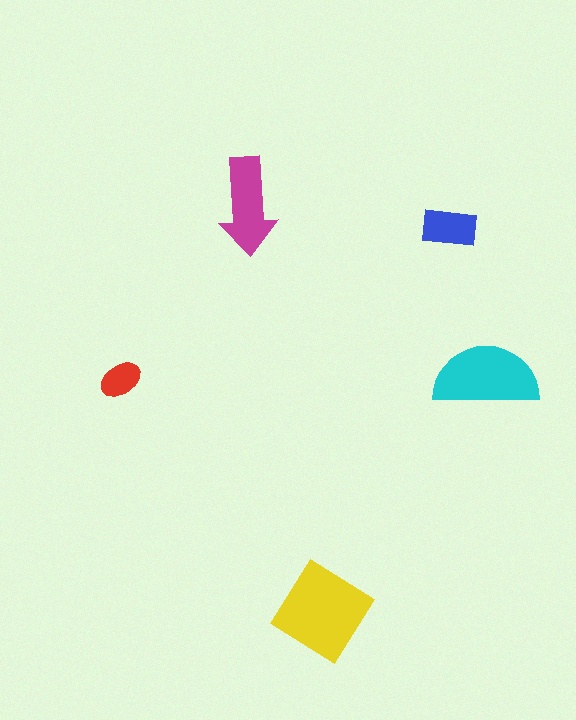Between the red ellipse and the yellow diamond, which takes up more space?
The yellow diamond.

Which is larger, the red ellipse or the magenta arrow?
The magenta arrow.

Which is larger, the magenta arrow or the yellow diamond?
The yellow diamond.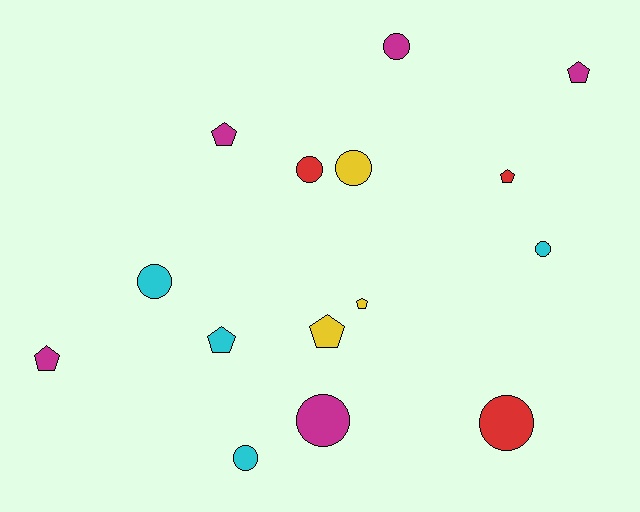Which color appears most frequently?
Magenta, with 5 objects.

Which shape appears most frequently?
Circle, with 8 objects.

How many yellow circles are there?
There is 1 yellow circle.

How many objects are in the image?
There are 15 objects.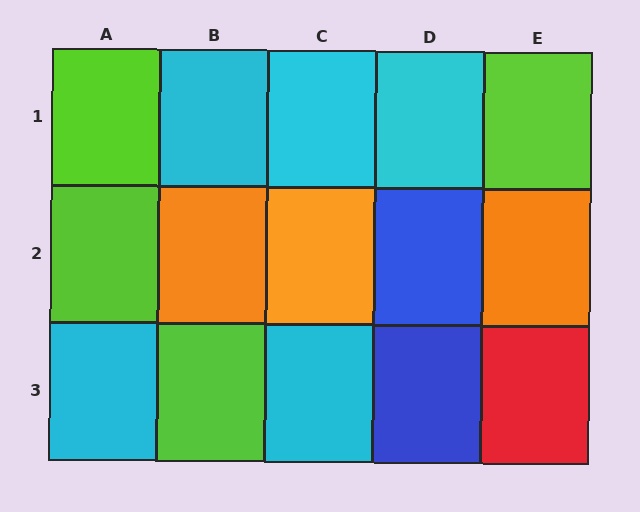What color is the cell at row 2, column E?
Orange.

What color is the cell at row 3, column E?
Red.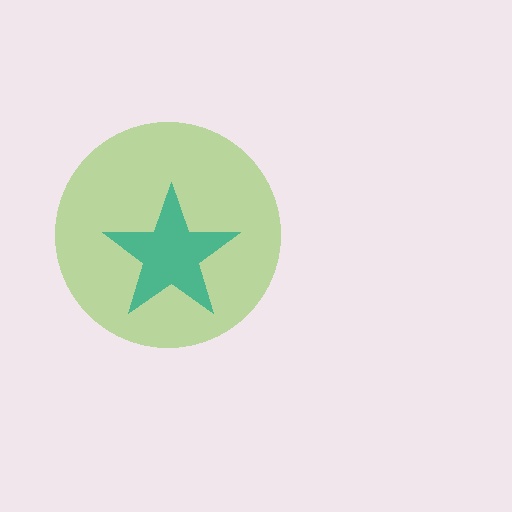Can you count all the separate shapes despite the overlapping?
Yes, there are 2 separate shapes.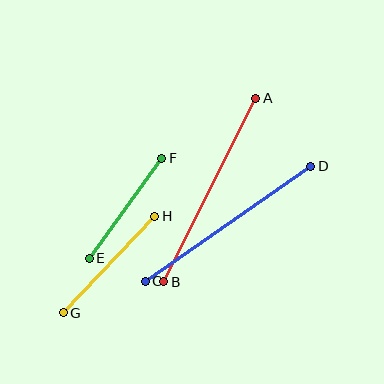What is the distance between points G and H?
The distance is approximately 133 pixels.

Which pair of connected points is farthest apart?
Points A and B are farthest apart.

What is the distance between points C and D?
The distance is approximately 201 pixels.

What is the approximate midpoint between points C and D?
The midpoint is at approximately (228, 224) pixels.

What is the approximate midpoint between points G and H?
The midpoint is at approximately (109, 264) pixels.